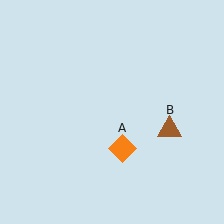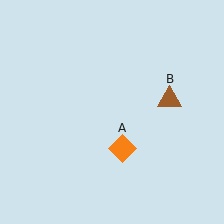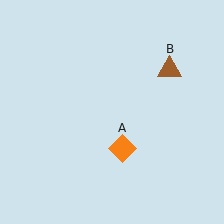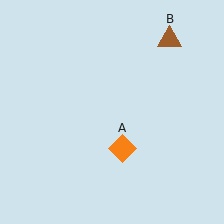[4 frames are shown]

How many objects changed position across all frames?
1 object changed position: brown triangle (object B).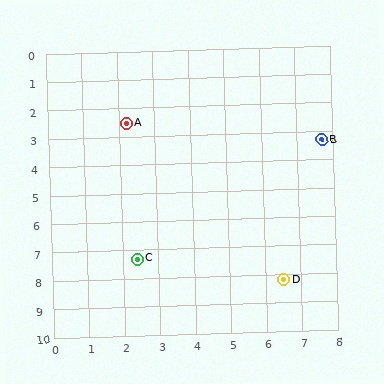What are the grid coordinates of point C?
Point C is at approximately (2.4, 7.3).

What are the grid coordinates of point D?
Point D is at approximately (6.5, 8.2).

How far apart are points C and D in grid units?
Points C and D are about 4.2 grid units apart.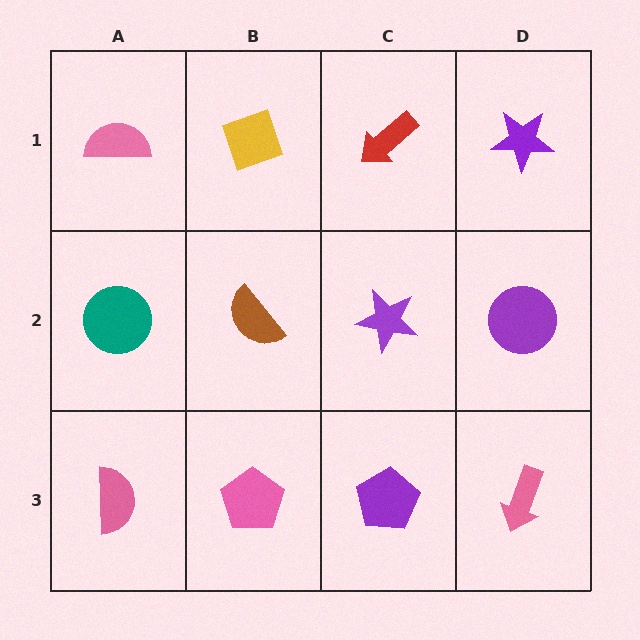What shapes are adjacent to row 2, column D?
A purple star (row 1, column D), a pink arrow (row 3, column D), a purple star (row 2, column C).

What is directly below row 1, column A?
A teal circle.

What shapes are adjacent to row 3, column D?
A purple circle (row 2, column D), a purple pentagon (row 3, column C).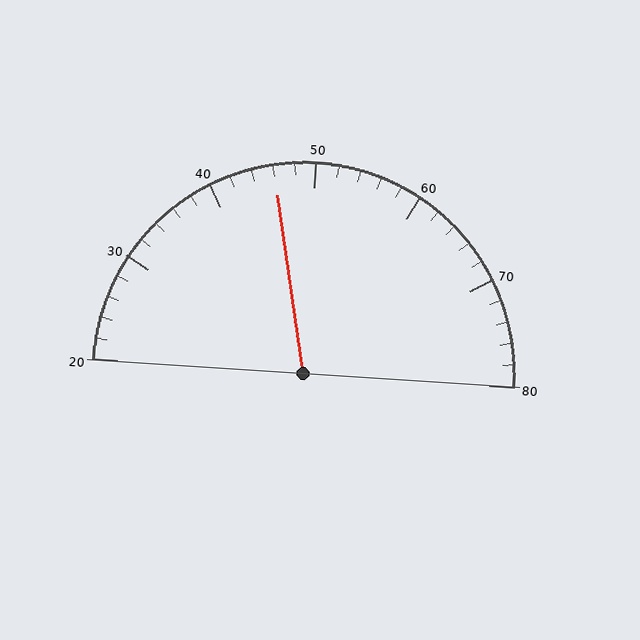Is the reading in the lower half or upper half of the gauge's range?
The reading is in the lower half of the range (20 to 80).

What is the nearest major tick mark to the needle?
The nearest major tick mark is 50.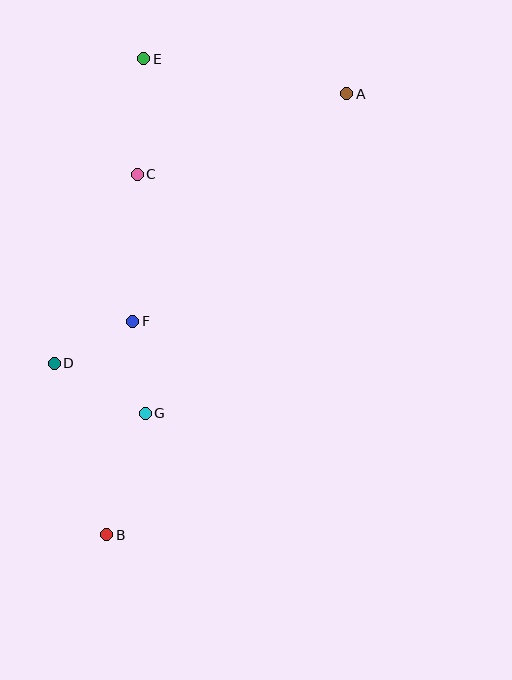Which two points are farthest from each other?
Points A and B are farthest from each other.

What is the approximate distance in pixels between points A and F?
The distance between A and F is approximately 312 pixels.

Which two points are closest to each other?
Points D and F are closest to each other.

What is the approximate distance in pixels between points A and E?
The distance between A and E is approximately 206 pixels.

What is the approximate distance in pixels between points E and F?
The distance between E and F is approximately 263 pixels.